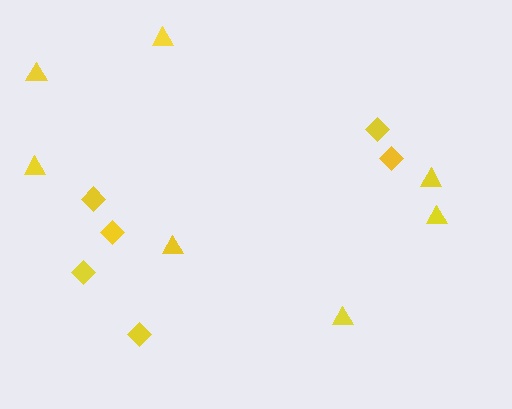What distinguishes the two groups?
There are 2 groups: one group of diamonds (6) and one group of triangles (7).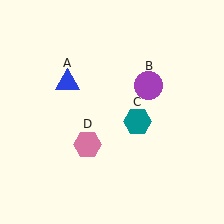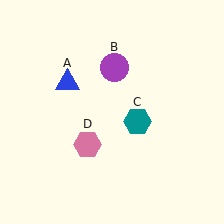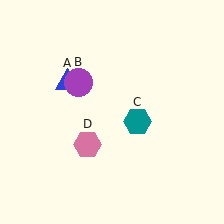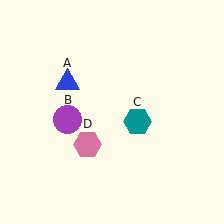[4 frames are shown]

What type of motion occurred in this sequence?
The purple circle (object B) rotated counterclockwise around the center of the scene.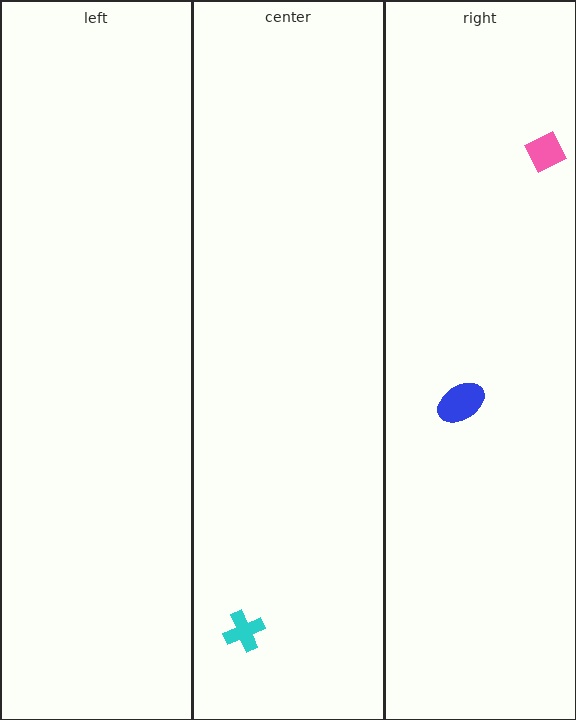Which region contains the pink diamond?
The right region.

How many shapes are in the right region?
2.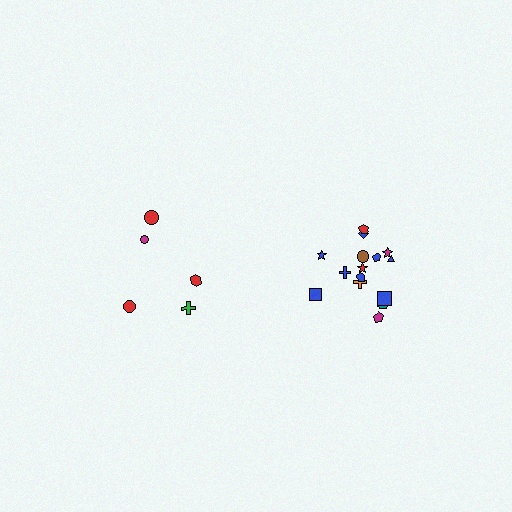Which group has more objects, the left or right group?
The right group.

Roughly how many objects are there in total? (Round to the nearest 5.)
Roughly 20 objects in total.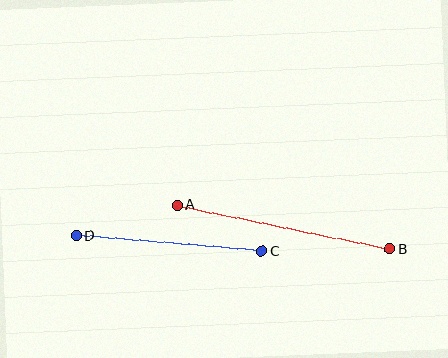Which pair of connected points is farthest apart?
Points A and B are farthest apart.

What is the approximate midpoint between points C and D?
The midpoint is at approximately (169, 244) pixels.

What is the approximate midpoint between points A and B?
The midpoint is at approximately (284, 227) pixels.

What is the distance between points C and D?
The distance is approximately 186 pixels.